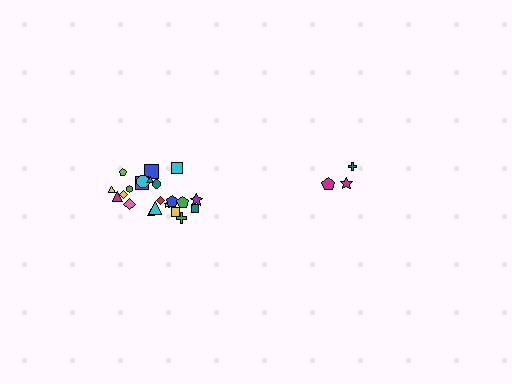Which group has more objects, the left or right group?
The left group.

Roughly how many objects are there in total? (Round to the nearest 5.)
Roughly 25 objects in total.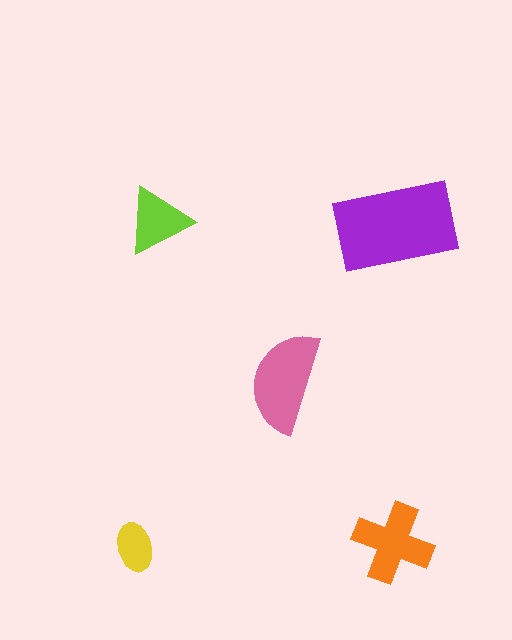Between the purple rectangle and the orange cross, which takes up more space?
The purple rectangle.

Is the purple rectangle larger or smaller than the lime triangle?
Larger.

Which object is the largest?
The purple rectangle.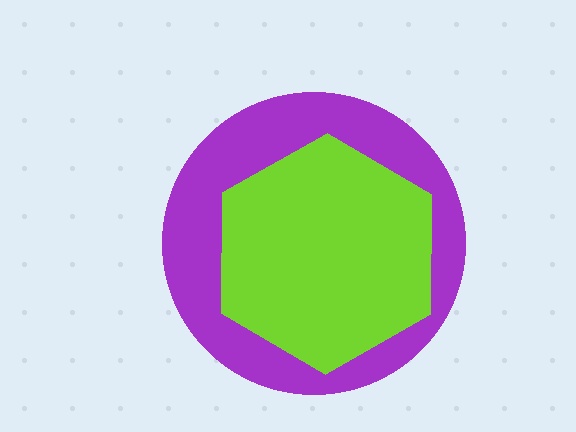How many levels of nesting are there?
2.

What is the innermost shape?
The lime hexagon.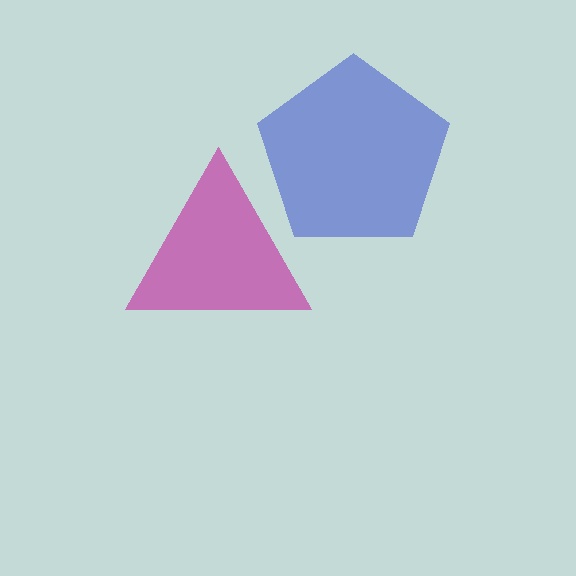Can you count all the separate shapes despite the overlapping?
Yes, there are 2 separate shapes.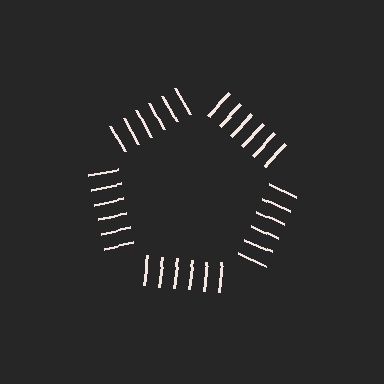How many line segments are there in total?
30 — 6 along each of the 5 edges.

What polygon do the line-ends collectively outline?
An illusory pentagon — the line segments terminate on its edges but no continuous stroke is drawn.